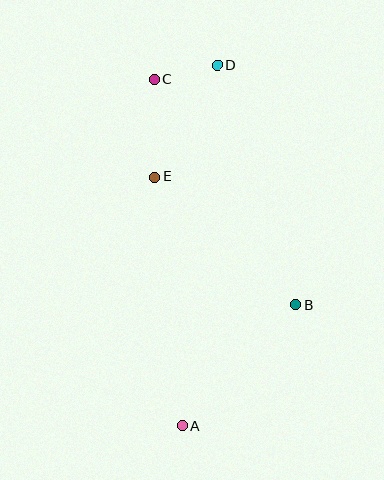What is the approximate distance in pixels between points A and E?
The distance between A and E is approximately 251 pixels.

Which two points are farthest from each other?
Points A and D are farthest from each other.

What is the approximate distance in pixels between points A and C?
The distance between A and C is approximately 347 pixels.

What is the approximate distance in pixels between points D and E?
The distance between D and E is approximately 128 pixels.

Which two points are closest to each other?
Points C and D are closest to each other.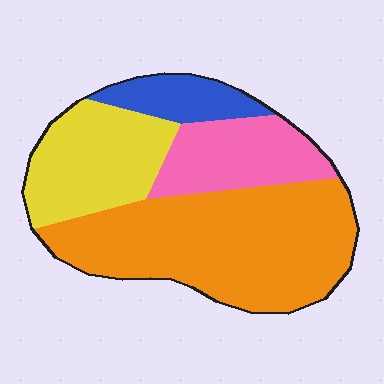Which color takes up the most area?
Orange, at roughly 50%.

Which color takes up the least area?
Blue, at roughly 10%.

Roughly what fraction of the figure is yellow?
Yellow takes up about one quarter (1/4) of the figure.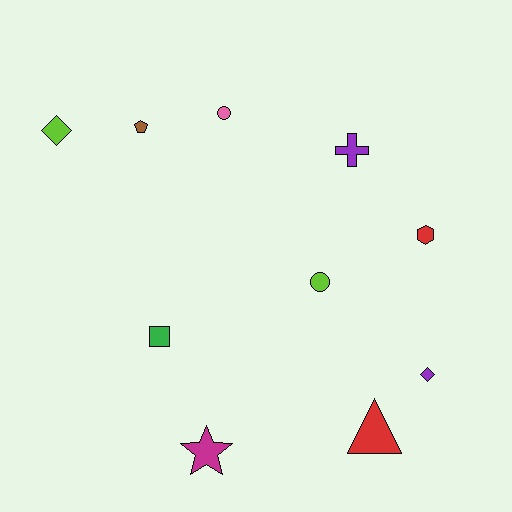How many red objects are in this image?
There are 2 red objects.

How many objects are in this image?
There are 10 objects.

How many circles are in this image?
There are 2 circles.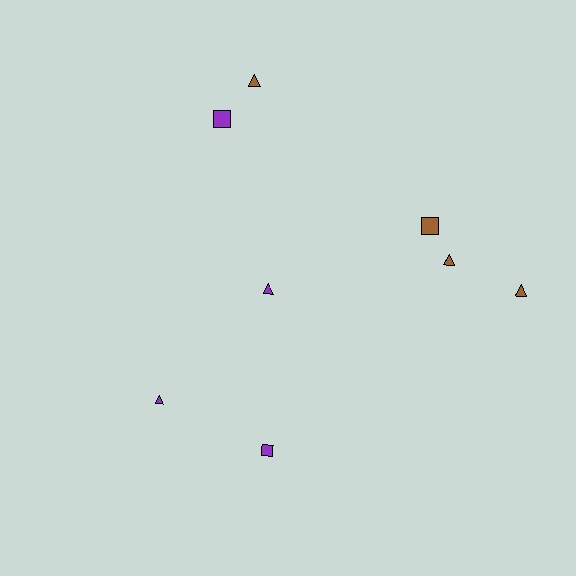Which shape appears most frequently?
Triangle, with 5 objects.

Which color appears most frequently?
Brown, with 4 objects.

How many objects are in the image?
There are 8 objects.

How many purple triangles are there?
There are 2 purple triangles.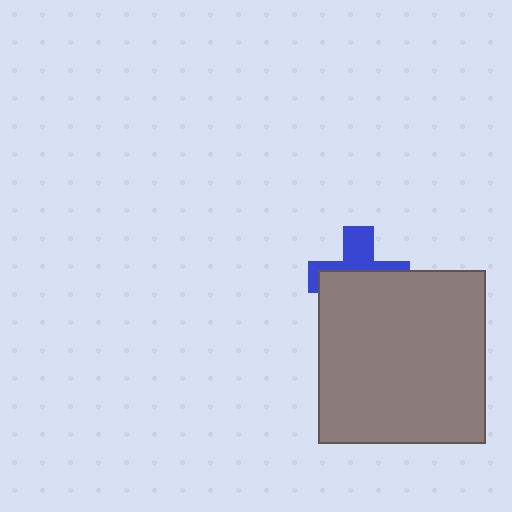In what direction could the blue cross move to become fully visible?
The blue cross could move up. That would shift it out from behind the gray rectangle entirely.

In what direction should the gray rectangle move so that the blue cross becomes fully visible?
The gray rectangle should move down. That is the shortest direction to clear the overlap and leave the blue cross fully visible.